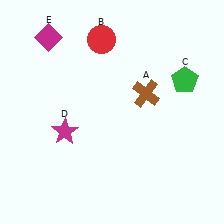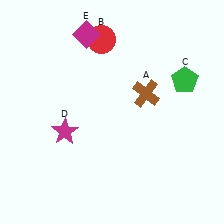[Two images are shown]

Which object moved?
The magenta diamond (E) moved right.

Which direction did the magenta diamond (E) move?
The magenta diamond (E) moved right.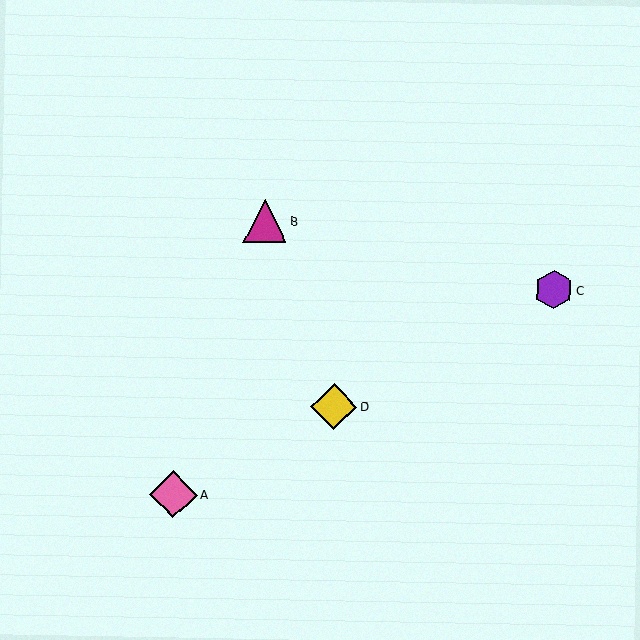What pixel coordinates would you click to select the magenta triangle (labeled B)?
Click at (265, 221) to select the magenta triangle B.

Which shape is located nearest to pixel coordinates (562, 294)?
The purple hexagon (labeled C) at (554, 290) is nearest to that location.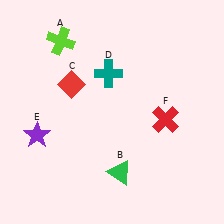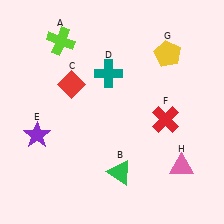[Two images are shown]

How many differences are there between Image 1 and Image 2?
There are 2 differences between the two images.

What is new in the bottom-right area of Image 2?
A pink triangle (H) was added in the bottom-right area of Image 2.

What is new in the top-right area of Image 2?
A yellow pentagon (G) was added in the top-right area of Image 2.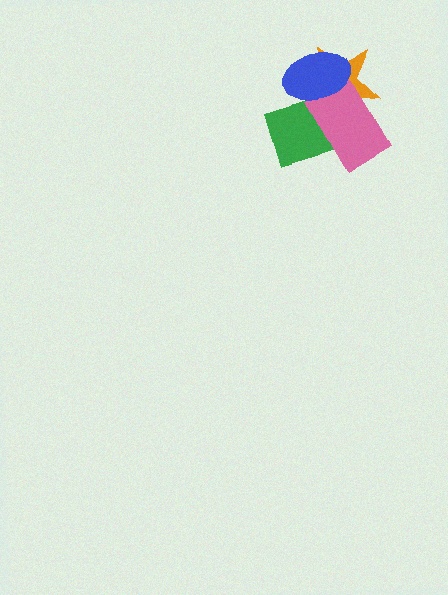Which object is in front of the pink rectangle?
The blue ellipse is in front of the pink rectangle.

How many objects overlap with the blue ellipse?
3 objects overlap with the blue ellipse.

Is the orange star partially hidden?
Yes, it is partially covered by another shape.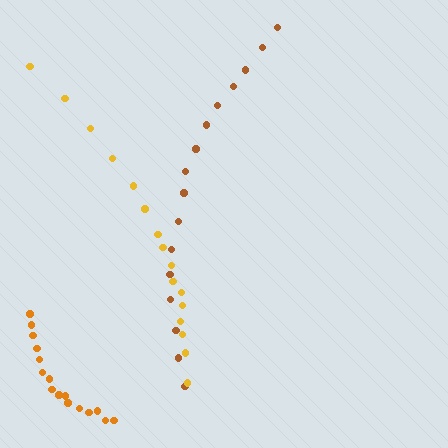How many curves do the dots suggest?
There are 3 distinct paths.